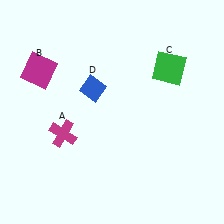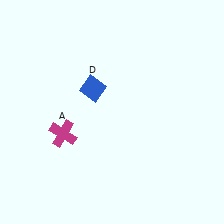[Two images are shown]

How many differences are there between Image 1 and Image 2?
There are 2 differences between the two images.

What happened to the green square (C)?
The green square (C) was removed in Image 2. It was in the top-right area of Image 1.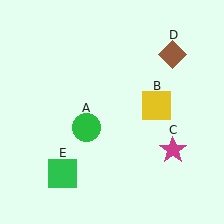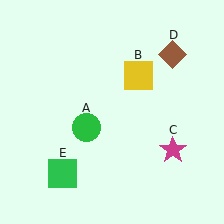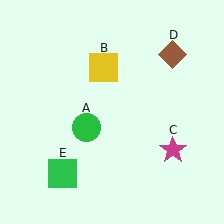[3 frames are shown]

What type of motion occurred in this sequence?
The yellow square (object B) rotated counterclockwise around the center of the scene.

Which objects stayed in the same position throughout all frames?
Green circle (object A) and magenta star (object C) and brown diamond (object D) and green square (object E) remained stationary.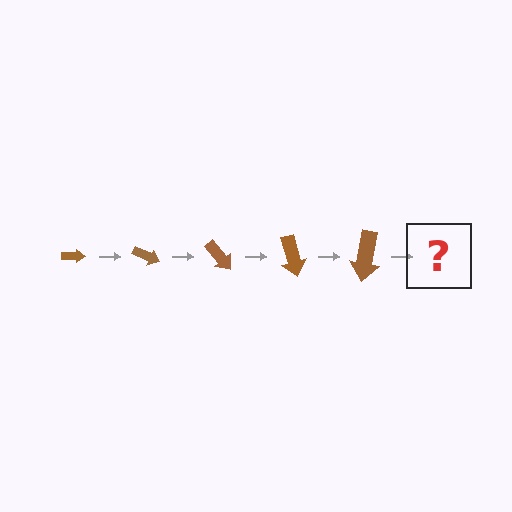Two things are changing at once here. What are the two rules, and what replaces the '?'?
The two rules are that the arrow grows larger each step and it rotates 25 degrees each step. The '?' should be an arrow, larger than the previous one and rotated 125 degrees from the start.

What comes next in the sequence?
The next element should be an arrow, larger than the previous one and rotated 125 degrees from the start.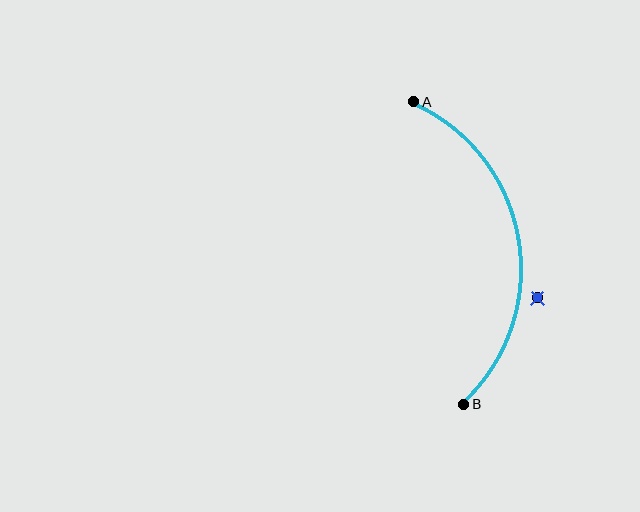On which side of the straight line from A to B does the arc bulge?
The arc bulges to the right of the straight line connecting A and B.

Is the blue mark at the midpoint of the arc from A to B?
No — the blue mark does not lie on the arc at all. It sits slightly outside the curve.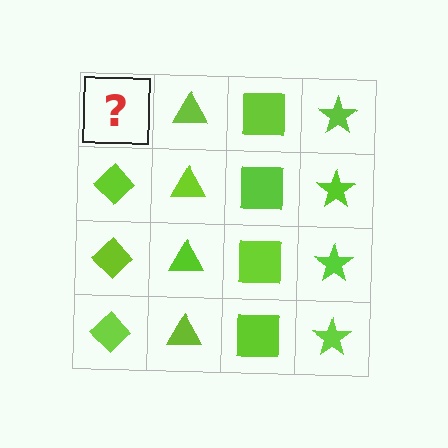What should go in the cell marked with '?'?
The missing cell should contain a lime diamond.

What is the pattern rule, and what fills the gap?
The rule is that each column has a consistent shape. The gap should be filled with a lime diamond.